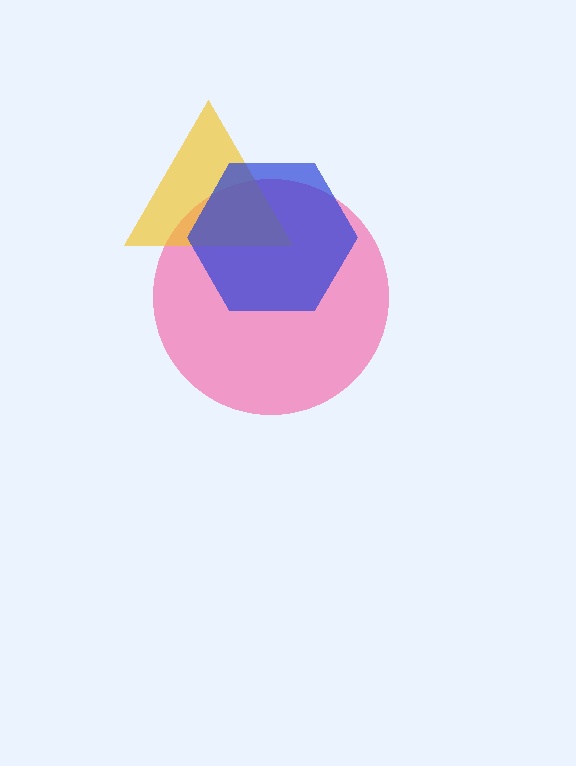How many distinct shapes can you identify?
There are 3 distinct shapes: a pink circle, a yellow triangle, a blue hexagon.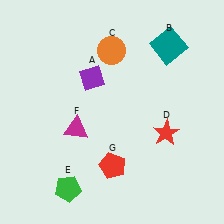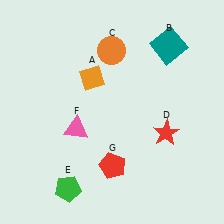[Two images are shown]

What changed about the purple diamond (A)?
In Image 1, A is purple. In Image 2, it changed to orange.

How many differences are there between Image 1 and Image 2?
There are 2 differences between the two images.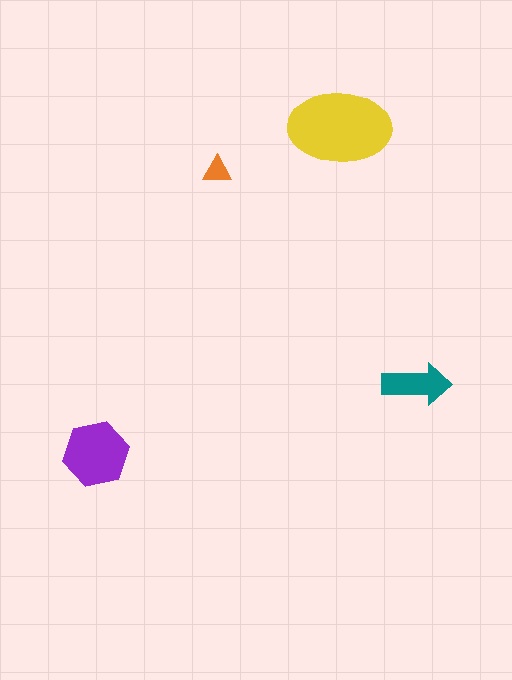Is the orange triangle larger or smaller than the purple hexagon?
Smaller.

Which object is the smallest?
The orange triangle.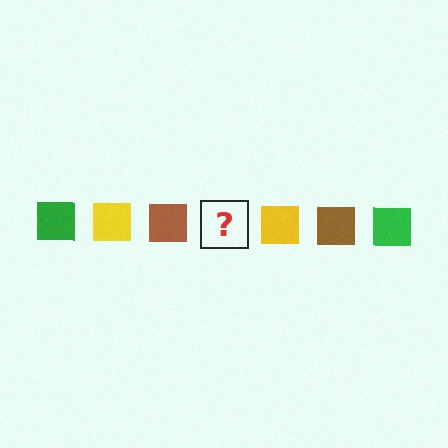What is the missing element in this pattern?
The missing element is a green square.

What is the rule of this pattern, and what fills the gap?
The rule is that the pattern cycles through green, yellow, brown squares. The gap should be filled with a green square.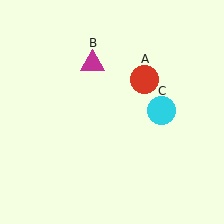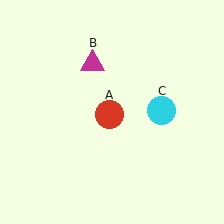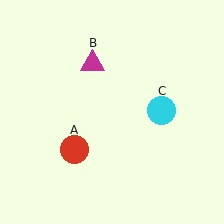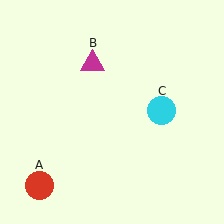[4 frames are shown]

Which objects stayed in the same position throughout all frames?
Magenta triangle (object B) and cyan circle (object C) remained stationary.